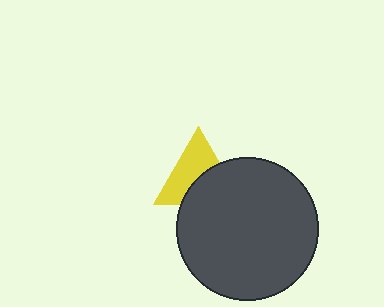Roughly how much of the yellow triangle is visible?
About half of it is visible (roughly 56%).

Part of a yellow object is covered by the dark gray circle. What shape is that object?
It is a triangle.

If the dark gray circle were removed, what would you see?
You would see the complete yellow triangle.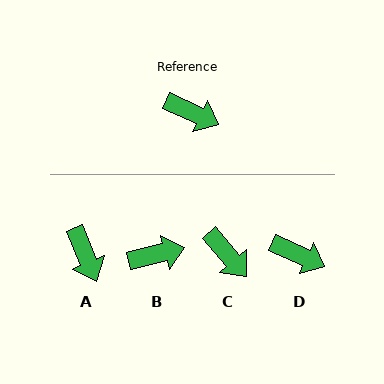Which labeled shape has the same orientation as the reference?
D.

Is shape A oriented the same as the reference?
No, it is off by about 43 degrees.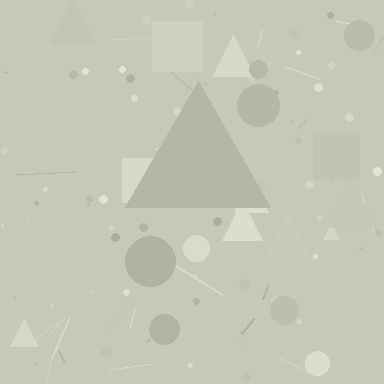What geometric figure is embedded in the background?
A triangle is embedded in the background.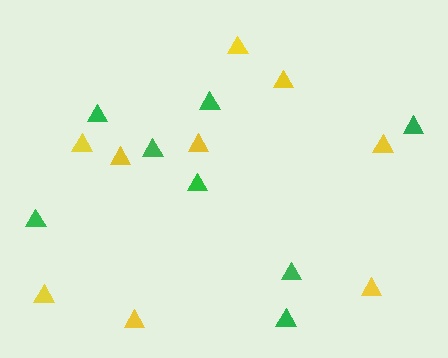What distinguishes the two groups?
There are 2 groups: one group of yellow triangles (9) and one group of green triangles (8).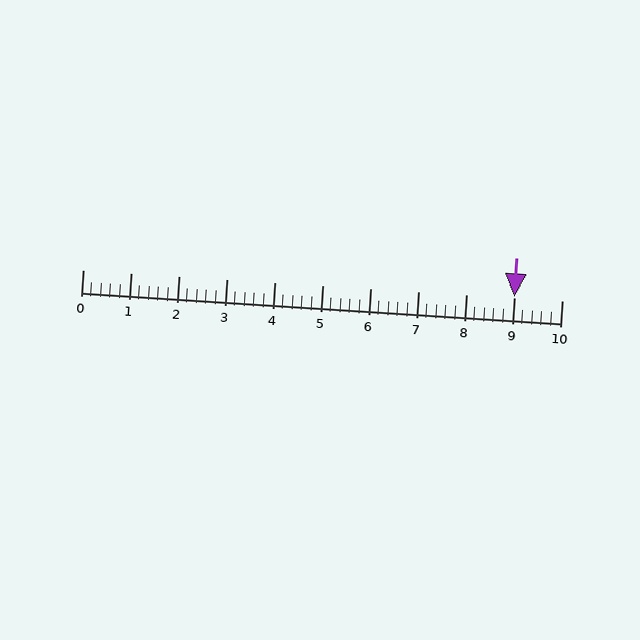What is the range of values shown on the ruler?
The ruler shows values from 0 to 10.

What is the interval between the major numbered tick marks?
The major tick marks are spaced 1 units apart.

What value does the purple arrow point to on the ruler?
The purple arrow points to approximately 9.0.